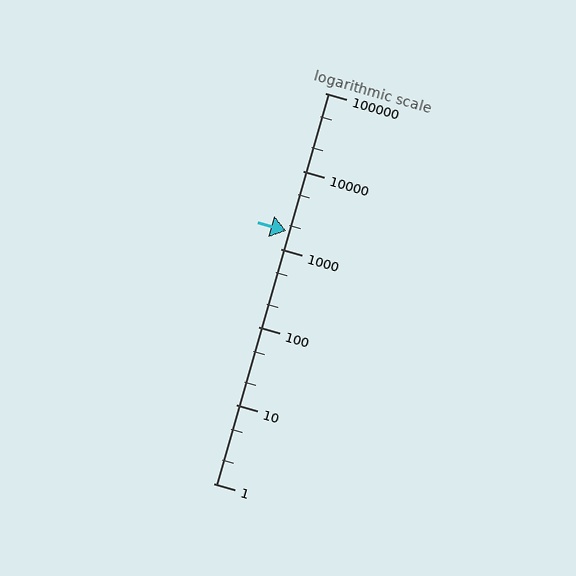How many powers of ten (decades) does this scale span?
The scale spans 5 decades, from 1 to 100000.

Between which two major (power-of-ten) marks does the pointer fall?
The pointer is between 1000 and 10000.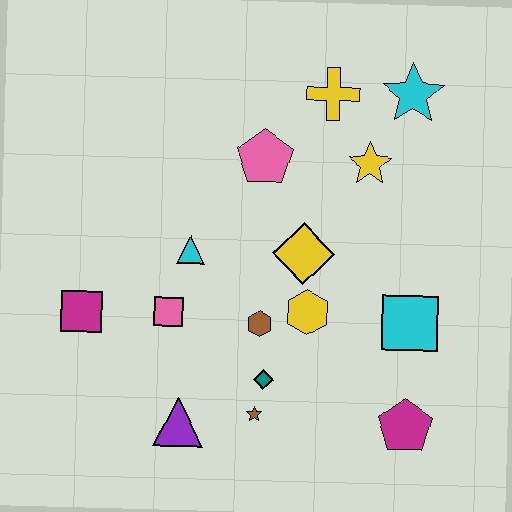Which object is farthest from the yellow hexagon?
The cyan star is farthest from the yellow hexagon.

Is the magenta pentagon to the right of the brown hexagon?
Yes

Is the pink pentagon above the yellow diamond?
Yes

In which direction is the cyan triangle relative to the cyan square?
The cyan triangle is to the left of the cyan square.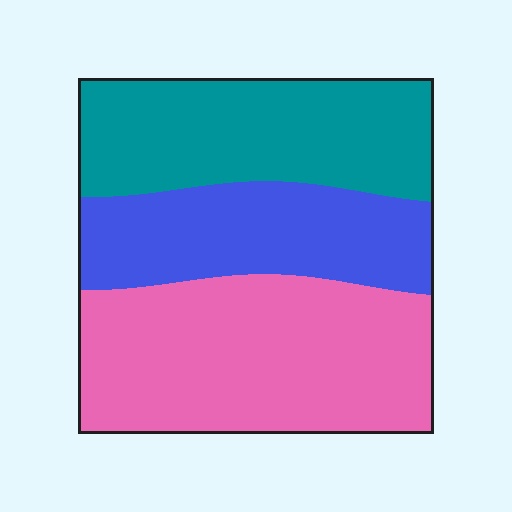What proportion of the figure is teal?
Teal takes up between a quarter and a half of the figure.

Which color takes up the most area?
Pink, at roughly 40%.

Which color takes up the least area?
Blue, at roughly 25%.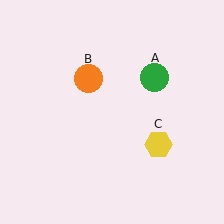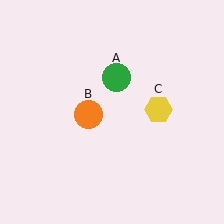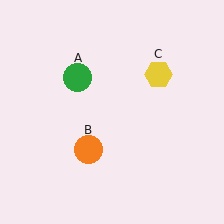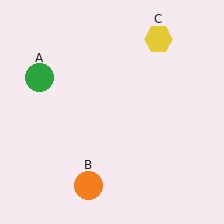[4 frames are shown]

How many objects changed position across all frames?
3 objects changed position: green circle (object A), orange circle (object B), yellow hexagon (object C).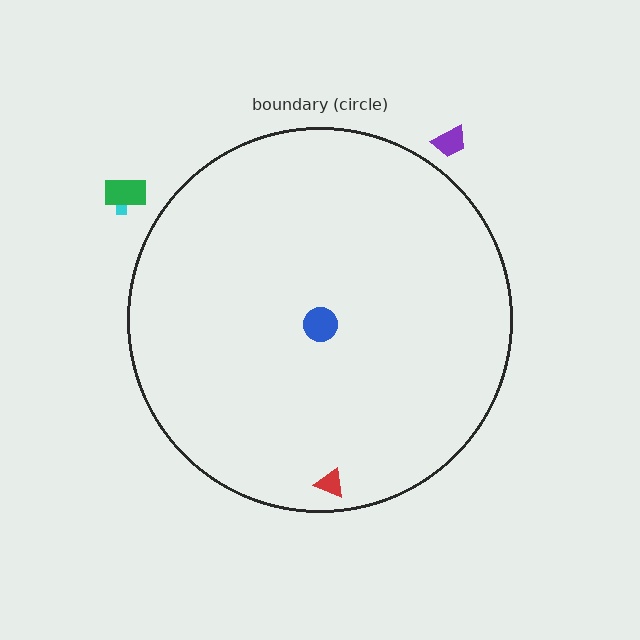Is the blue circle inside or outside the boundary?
Inside.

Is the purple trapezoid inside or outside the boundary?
Outside.